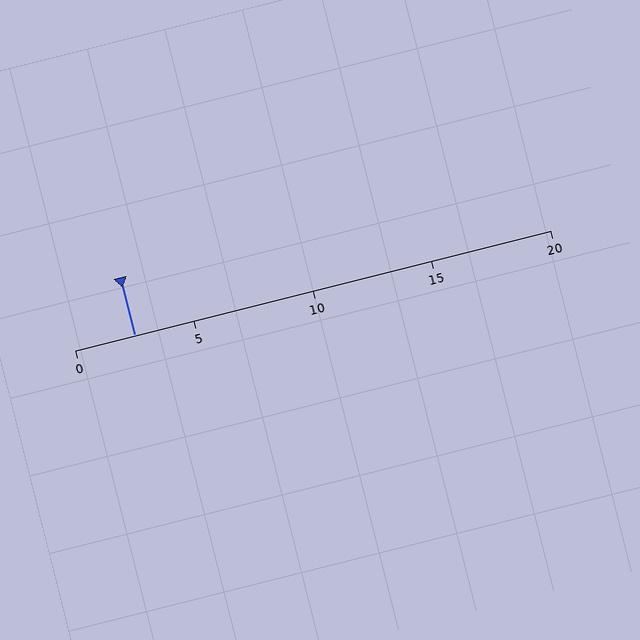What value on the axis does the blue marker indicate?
The marker indicates approximately 2.5.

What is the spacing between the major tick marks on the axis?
The major ticks are spaced 5 apart.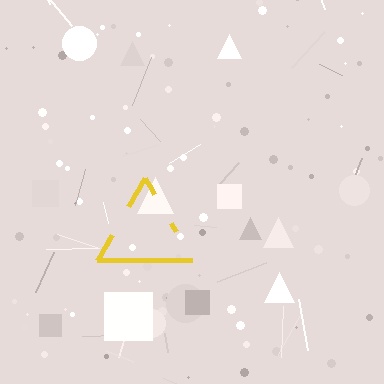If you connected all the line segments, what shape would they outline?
They would outline a triangle.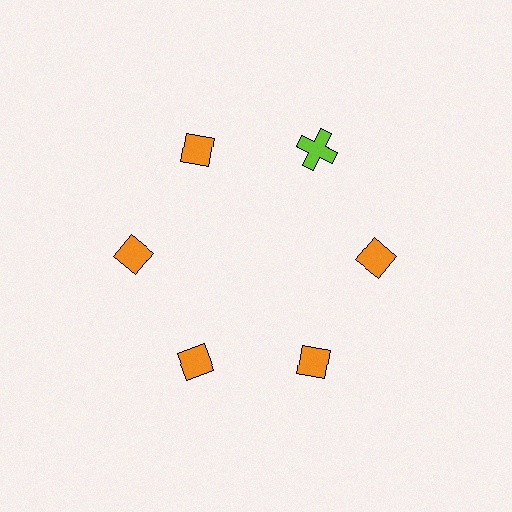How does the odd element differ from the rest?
It differs in both color (lime instead of orange) and shape (cross instead of diamond).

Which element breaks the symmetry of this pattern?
The lime cross at roughly the 1 o'clock position breaks the symmetry. All other shapes are orange diamonds.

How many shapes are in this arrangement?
There are 6 shapes arranged in a ring pattern.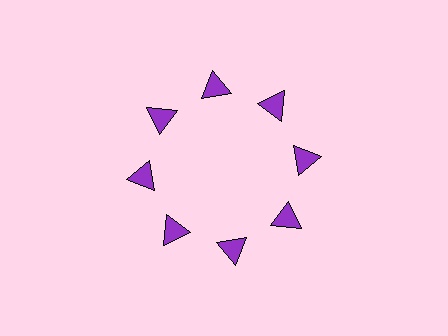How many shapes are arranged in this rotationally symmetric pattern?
There are 8 shapes, arranged in 8 groups of 1.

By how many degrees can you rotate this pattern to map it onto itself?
The pattern maps onto itself every 45 degrees of rotation.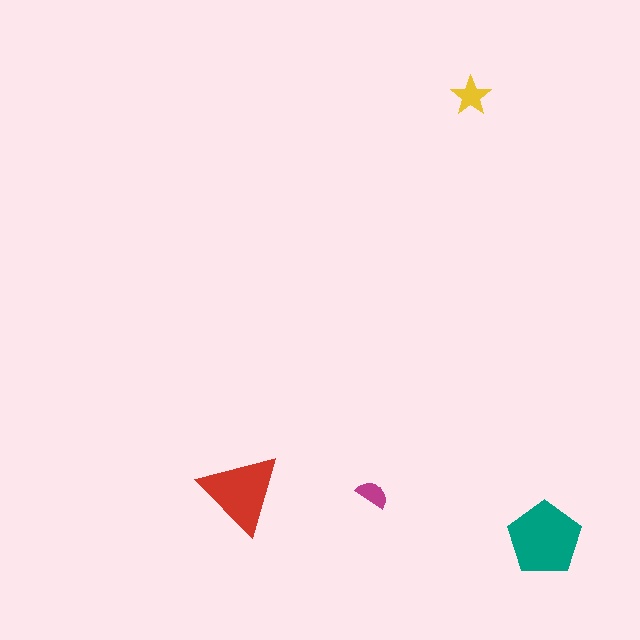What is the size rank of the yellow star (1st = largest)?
3rd.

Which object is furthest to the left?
The red triangle is leftmost.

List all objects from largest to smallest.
The teal pentagon, the red triangle, the yellow star, the magenta semicircle.